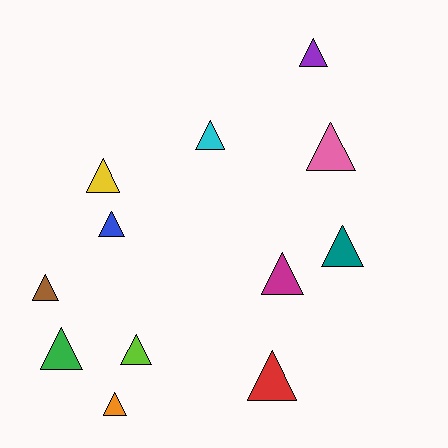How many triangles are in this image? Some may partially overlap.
There are 12 triangles.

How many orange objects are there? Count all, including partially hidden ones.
There is 1 orange object.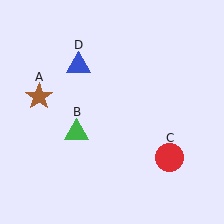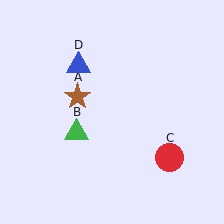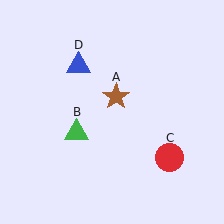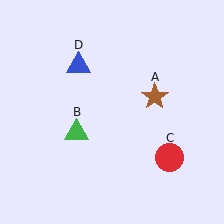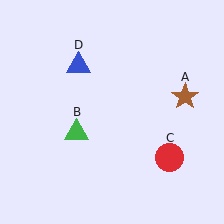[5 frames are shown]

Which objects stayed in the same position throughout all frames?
Green triangle (object B) and red circle (object C) and blue triangle (object D) remained stationary.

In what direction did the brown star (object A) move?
The brown star (object A) moved right.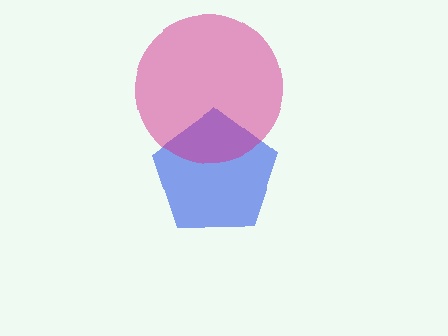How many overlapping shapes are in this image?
There are 2 overlapping shapes in the image.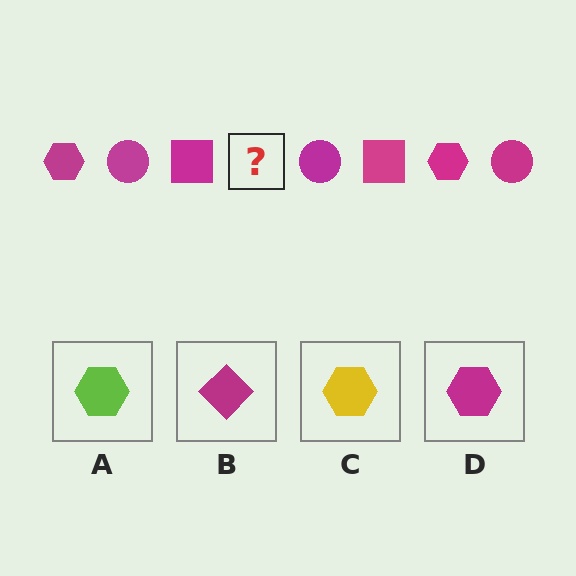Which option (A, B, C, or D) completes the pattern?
D.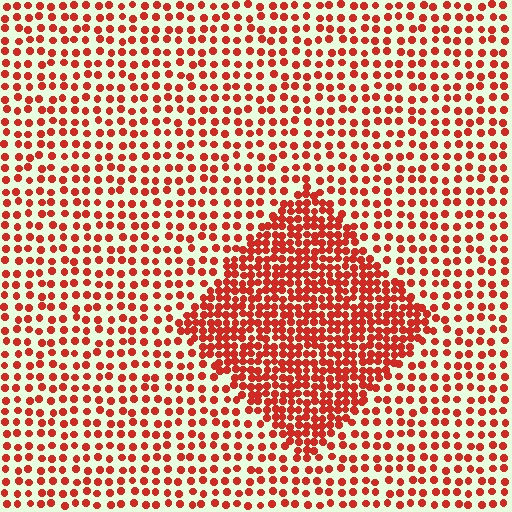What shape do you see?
I see a diamond.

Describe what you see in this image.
The image contains small red elements arranged at two different densities. A diamond-shaped region is visible where the elements are more densely packed than the surrounding area.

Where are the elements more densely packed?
The elements are more densely packed inside the diamond boundary.